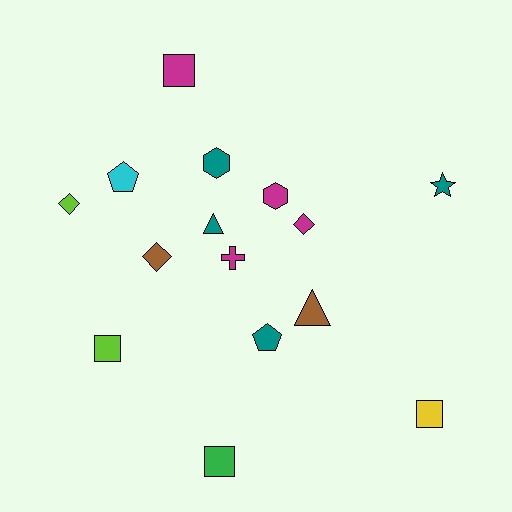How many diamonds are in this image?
There are 3 diamonds.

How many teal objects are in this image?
There are 4 teal objects.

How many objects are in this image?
There are 15 objects.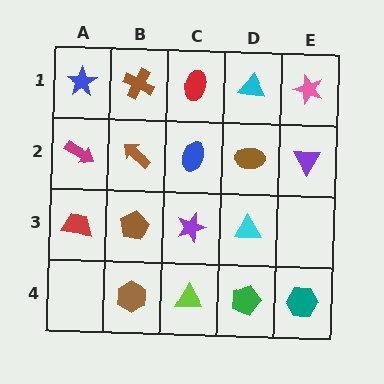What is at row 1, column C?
A red ellipse.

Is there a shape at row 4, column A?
No, that cell is empty.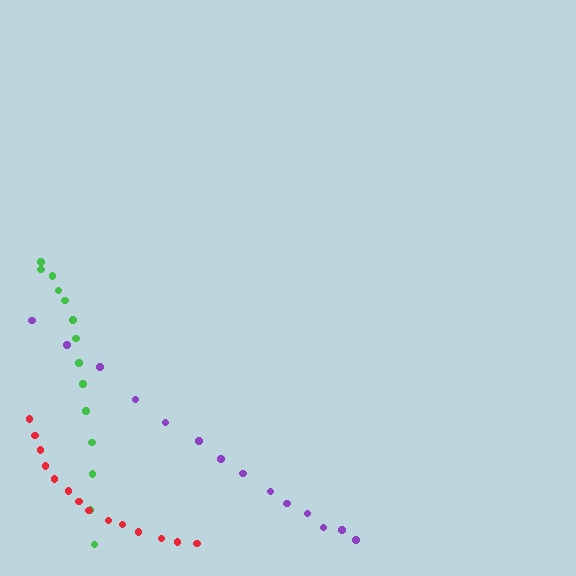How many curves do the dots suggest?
There are 3 distinct paths.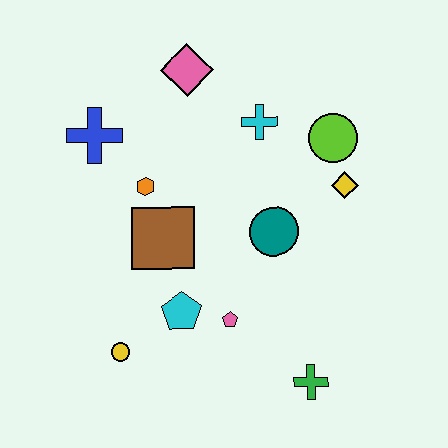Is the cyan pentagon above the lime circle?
No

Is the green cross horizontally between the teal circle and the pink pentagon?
No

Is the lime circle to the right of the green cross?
Yes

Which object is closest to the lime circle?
The yellow diamond is closest to the lime circle.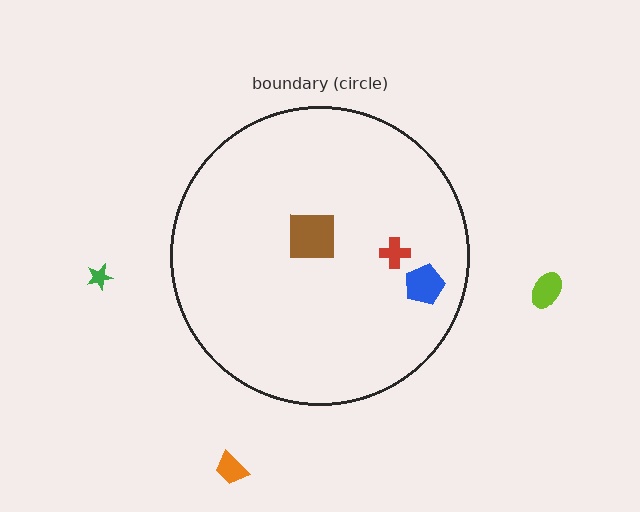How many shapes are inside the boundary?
3 inside, 3 outside.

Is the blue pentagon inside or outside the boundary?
Inside.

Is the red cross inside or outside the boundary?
Inside.